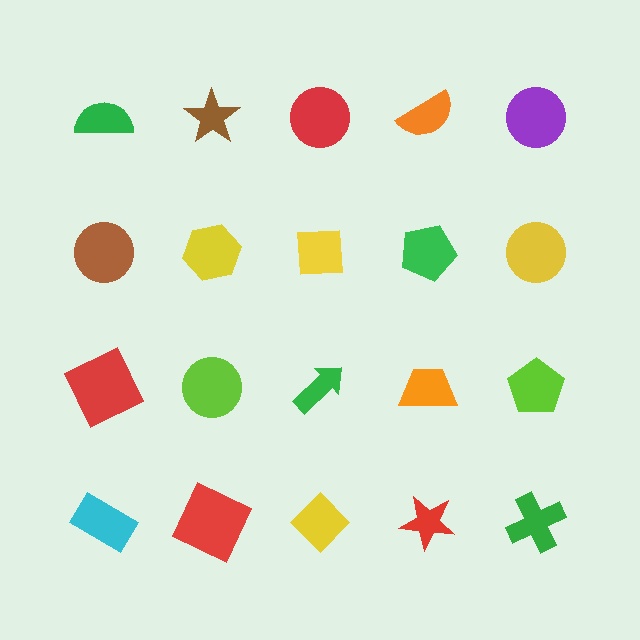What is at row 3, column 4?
An orange trapezoid.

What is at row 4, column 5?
A green cross.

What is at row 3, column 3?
A green arrow.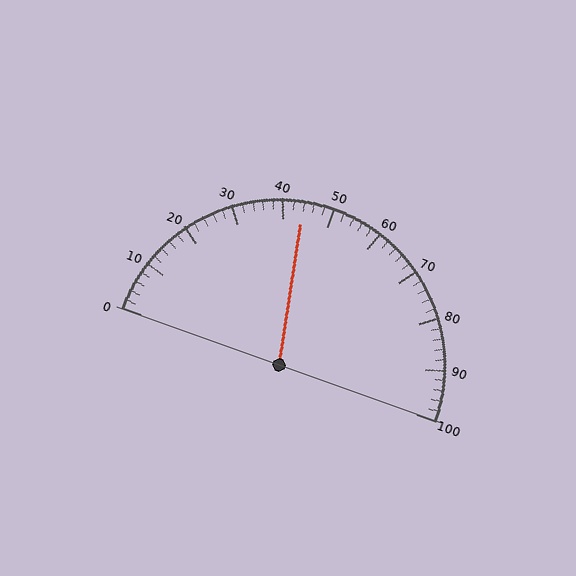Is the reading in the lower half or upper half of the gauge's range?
The reading is in the lower half of the range (0 to 100).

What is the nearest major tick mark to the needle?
The nearest major tick mark is 40.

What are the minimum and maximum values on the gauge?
The gauge ranges from 0 to 100.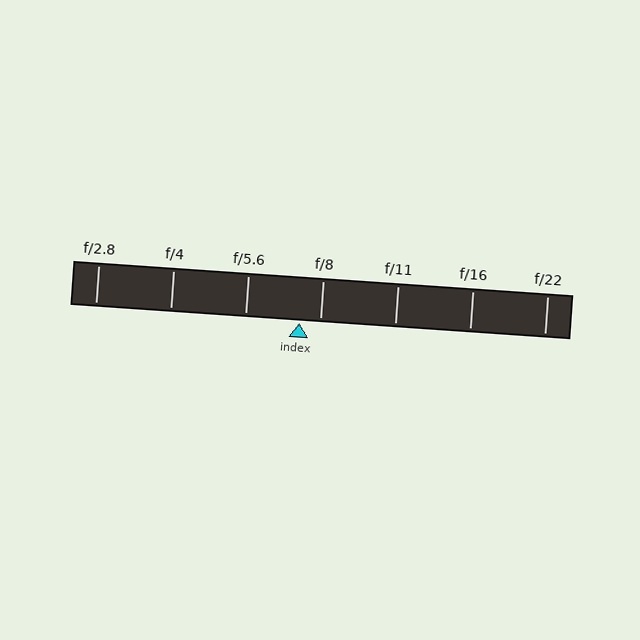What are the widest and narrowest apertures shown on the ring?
The widest aperture shown is f/2.8 and the narrowest is f/22.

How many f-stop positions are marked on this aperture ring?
There are 7 f-stop positions marked.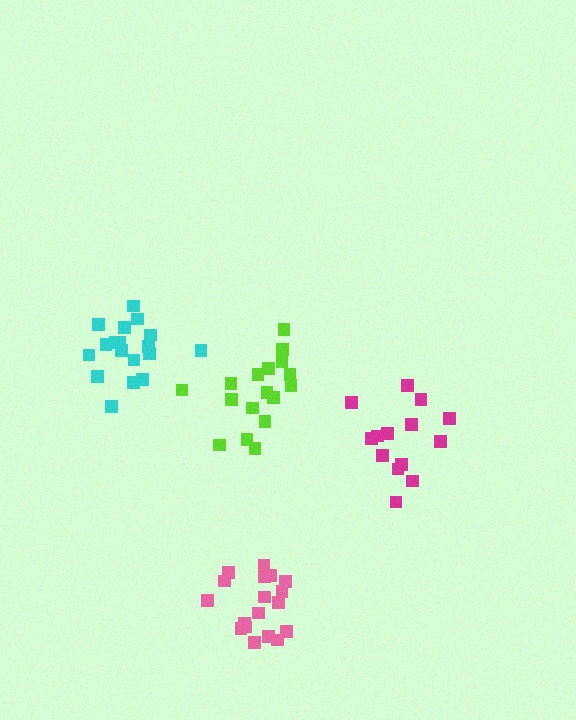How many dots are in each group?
Group 1: 18 dots, Group 2: 18 dots, Group 3: 14 dots, Group 4: 17 dots (67 total).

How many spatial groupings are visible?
There are 4 spatial groupings.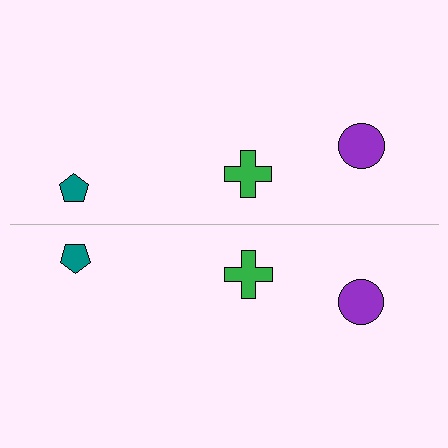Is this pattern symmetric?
Yes, this pattern has bilateral (reflection) symmetry.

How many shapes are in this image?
There are 6 shapes in this image.